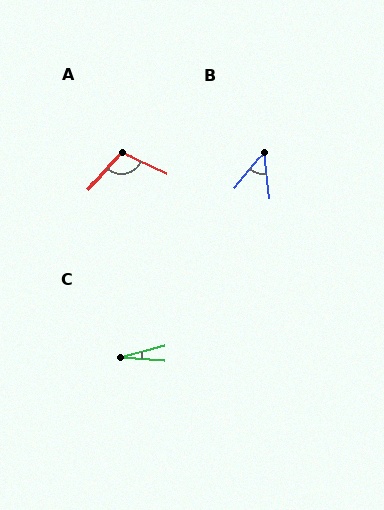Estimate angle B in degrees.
Approximately 47 degrees.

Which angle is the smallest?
C, at approximately 18 degrees.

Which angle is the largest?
A, at approximately 107 degrees.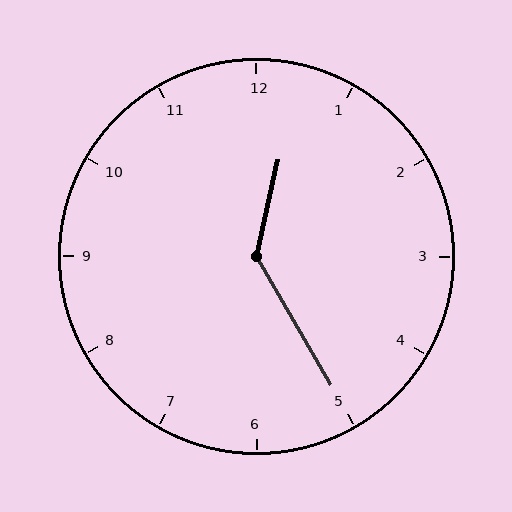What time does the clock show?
12:25.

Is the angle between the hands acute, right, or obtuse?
It is obtuse.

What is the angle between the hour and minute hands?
Approximately 138 degrees.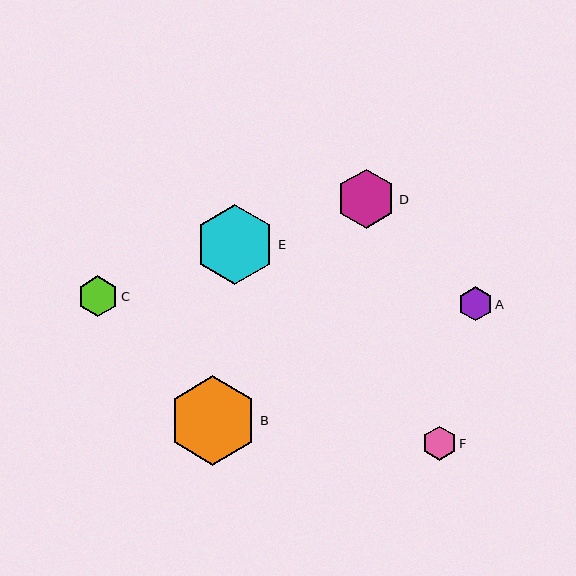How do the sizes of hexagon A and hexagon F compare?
Hexagon A and hexagon F are approximately the same size.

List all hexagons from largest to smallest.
From largest to smallest: B, E, D, C, A, F.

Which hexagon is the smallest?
Hexagon F is the smallest with a size of approximately 34 pixels.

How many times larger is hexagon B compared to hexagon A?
Hexagon B is approximately 2.6 times the size of hexagon A.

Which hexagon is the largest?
Hexagon B is the largest with a size of approximately 89 pixels.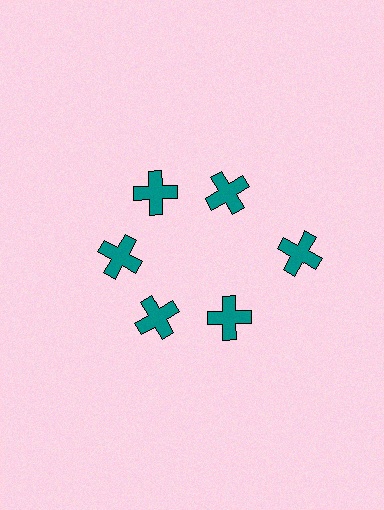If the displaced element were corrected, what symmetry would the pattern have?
It would have 6-fold rotational symmetry — the pattern would map onto itself every 60 degrees.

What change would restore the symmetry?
The symmetry would be restored by moving it inward, back onto the ring so that all 6 crosses sit at equal angles and equal distance from the center.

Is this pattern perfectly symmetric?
No. The 6 teal crosses are arranged in a ring, but one element near the 3 o'clock position is pushed outward from the center, breaking the 6-fold rotational symmetry.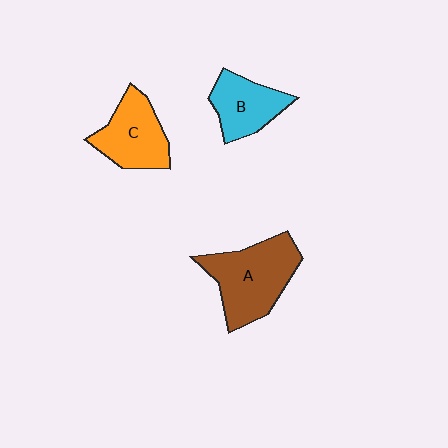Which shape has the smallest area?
Shape B (cyan).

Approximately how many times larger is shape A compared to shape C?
Approximately 1.4 times.